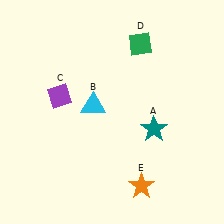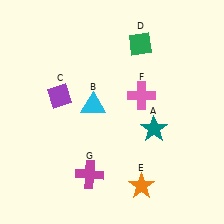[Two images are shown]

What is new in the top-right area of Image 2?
A pink cross (F) was added in the top-right area of Image 2.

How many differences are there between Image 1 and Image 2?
There are 2 differences between the two images.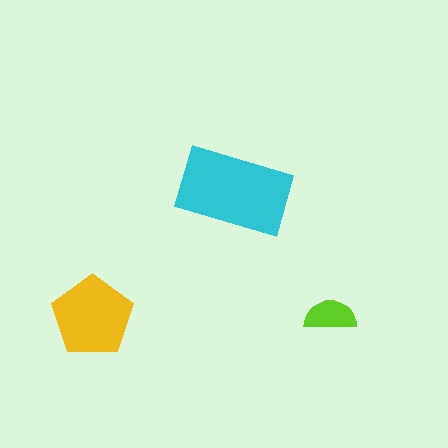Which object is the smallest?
The lime semicircle.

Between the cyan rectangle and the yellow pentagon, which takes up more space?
The cyan rectangle.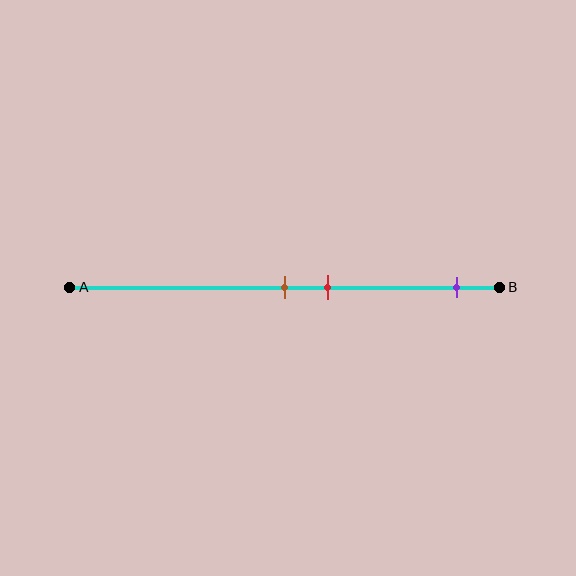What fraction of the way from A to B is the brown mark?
The brown mark is approximately 50% (0.5) of the way from A to B.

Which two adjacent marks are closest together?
The brown and red marks are the closest adjacent pair.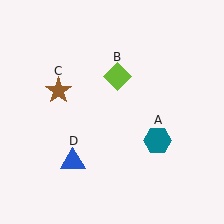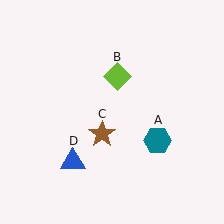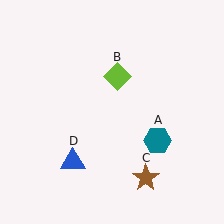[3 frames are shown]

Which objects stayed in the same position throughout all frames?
Teal hexagon (object A) and lime diamond (object B) and blue triangle (object D) remained stationary.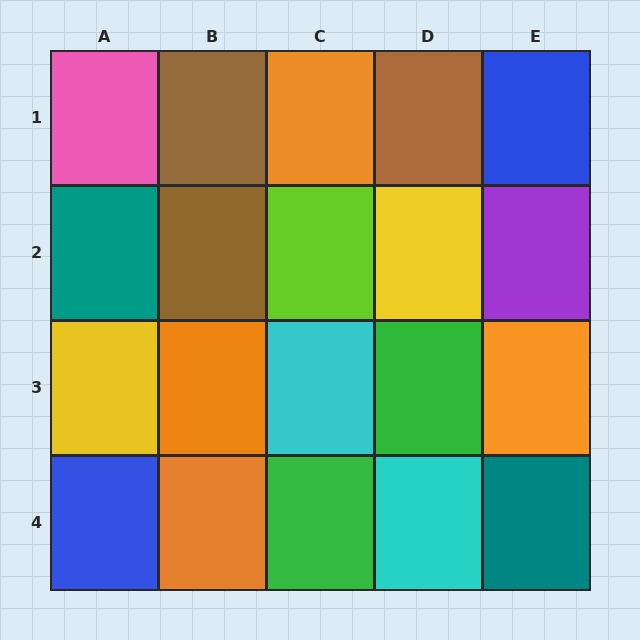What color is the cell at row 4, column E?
Teal.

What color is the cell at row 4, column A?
Blue.